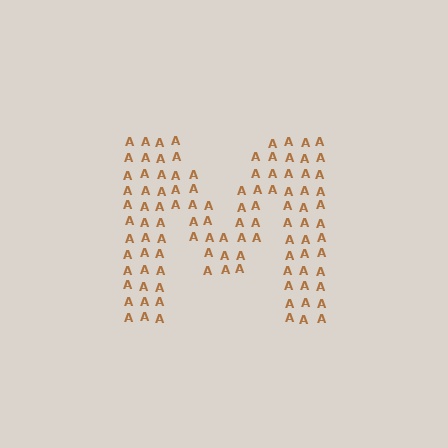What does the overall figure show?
The overall figure shows the letter M.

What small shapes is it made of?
It is made of small letter A's.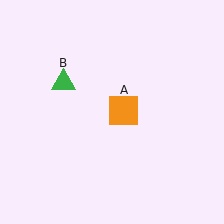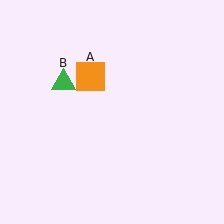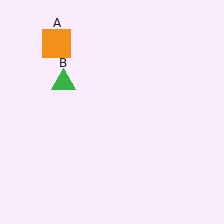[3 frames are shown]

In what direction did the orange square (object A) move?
The orange square (object A) moved up and to the left.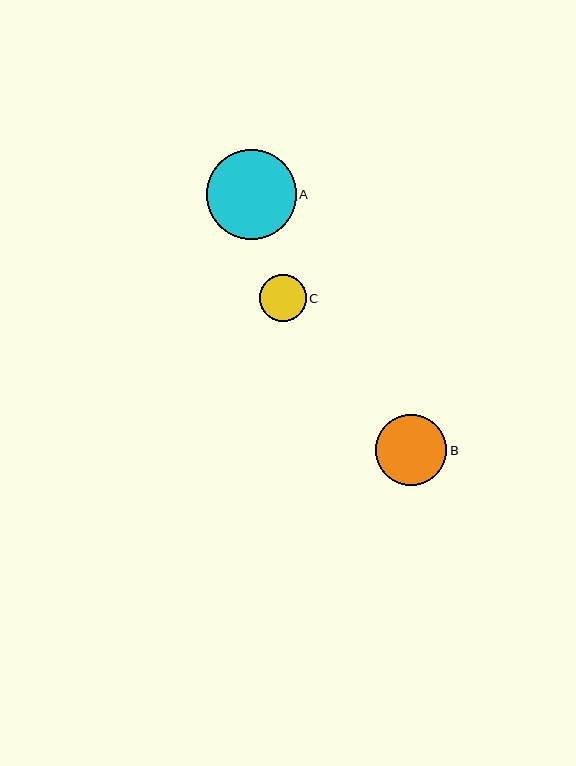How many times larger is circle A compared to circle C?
Circle A is approximately 1.9 times the size of circle C.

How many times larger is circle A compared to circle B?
Circle A is approximately 1.3 times the size of circle B.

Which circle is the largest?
Circle A is the largest with a size of approximately 90 pixels.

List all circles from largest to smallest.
From largest to smallest: A, B, C.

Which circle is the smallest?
Circle C is the smallest with a size of approximately 47 pixels.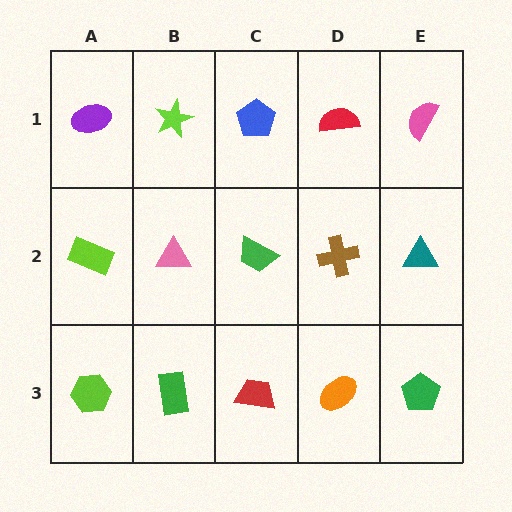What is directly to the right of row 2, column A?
A pink triangle.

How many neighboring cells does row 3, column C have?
3.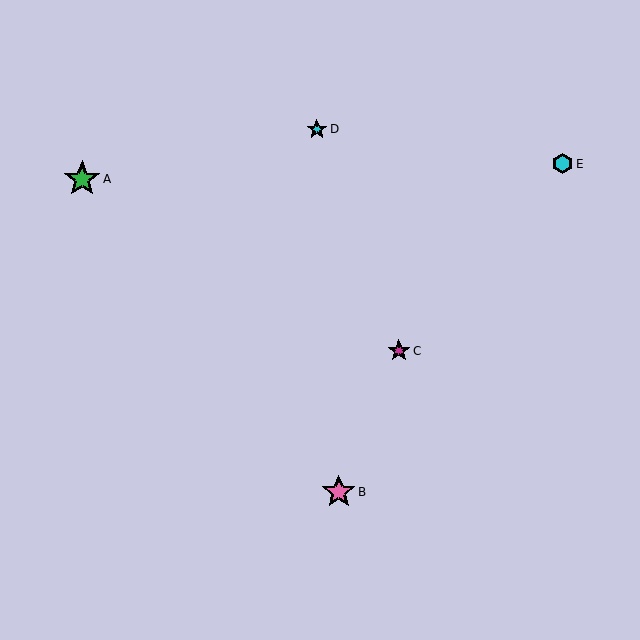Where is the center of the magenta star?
The center of the magenta star is at (399, 351).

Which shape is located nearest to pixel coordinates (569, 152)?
The cyan hexagon (labeled E) at (563, 164) is nearest to that location.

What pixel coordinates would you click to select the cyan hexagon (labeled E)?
Click at (563, 164) to select the cyan hexagon E.